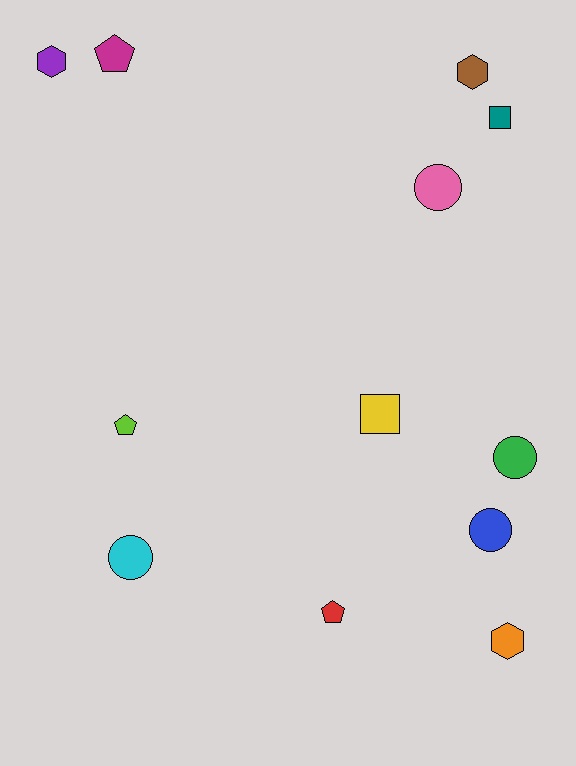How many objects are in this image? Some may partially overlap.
There are 12 objects.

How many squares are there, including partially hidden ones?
There are 2 squares.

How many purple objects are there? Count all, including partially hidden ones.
There is 1 purple object.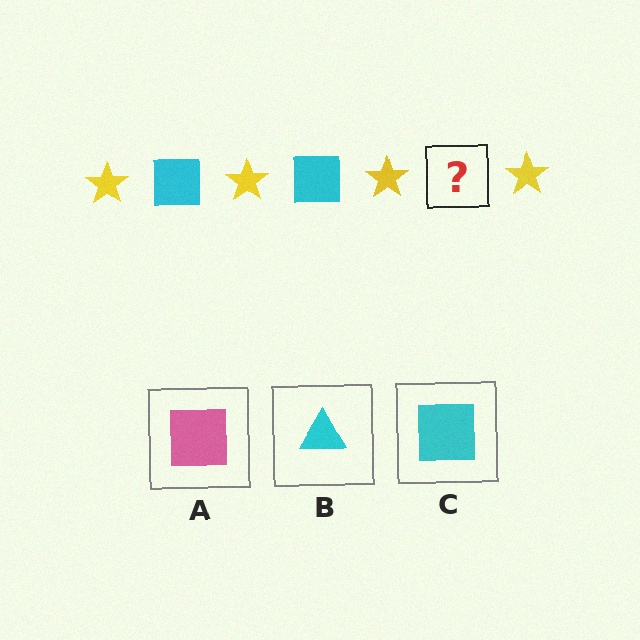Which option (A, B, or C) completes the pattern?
C.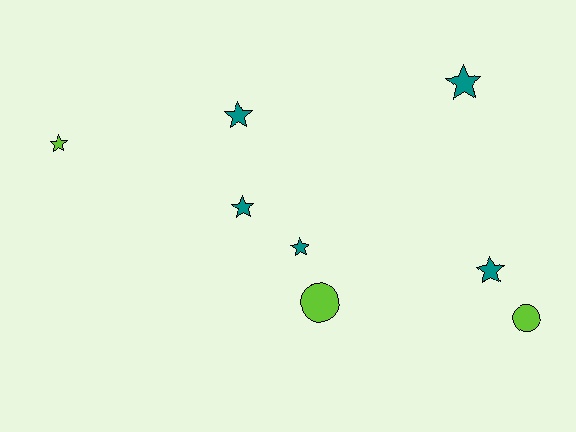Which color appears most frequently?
Teal, with 5 objects.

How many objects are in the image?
There are 8 objects.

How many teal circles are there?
There are no teal circles.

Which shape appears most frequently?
Star, with 6 objects.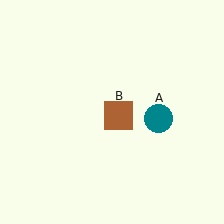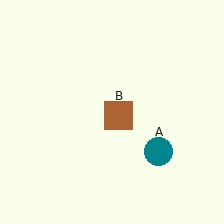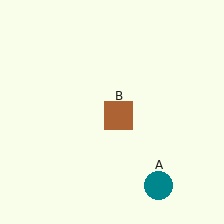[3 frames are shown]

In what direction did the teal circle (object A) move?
The teal circle (object A) moved down.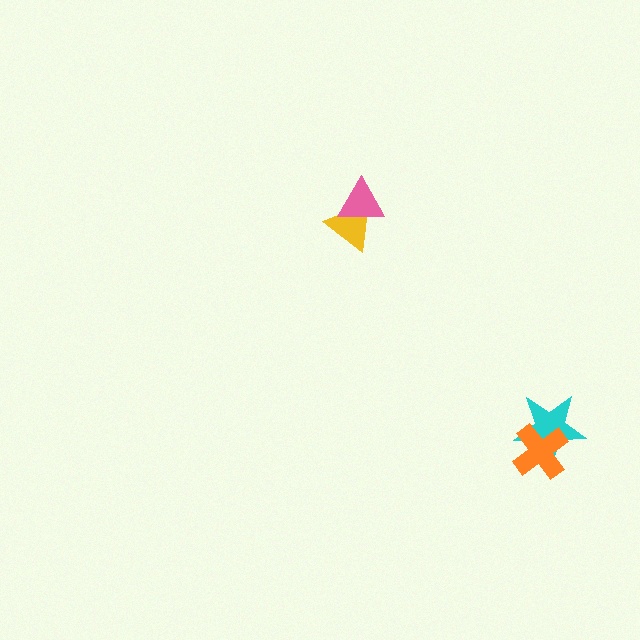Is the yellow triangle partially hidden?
Yes, it is partially covered by another shape.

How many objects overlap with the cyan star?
1 object overlaps with the cyan star.